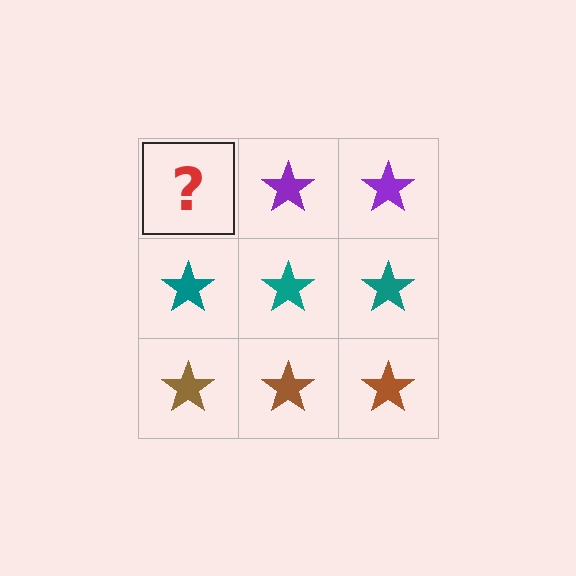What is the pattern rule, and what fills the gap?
The rule is that each row has a consistent color. The gap should be filled with a purple star.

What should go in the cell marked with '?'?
The missing cell should contain a purple star.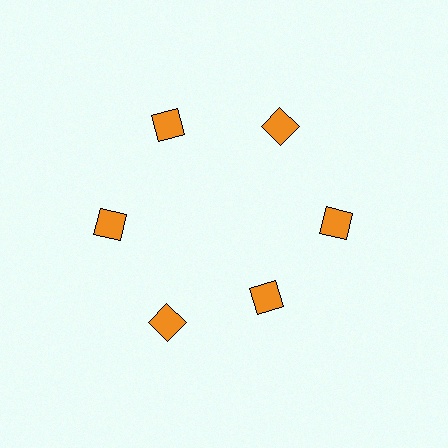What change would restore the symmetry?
The symmetry would be restored by moving it outward, back onto the ring so that all 6 diamonds sit at equal angles and equal distance from the center.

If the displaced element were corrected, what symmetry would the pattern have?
It would have 6-fold rotational symmetry — the pattern would map onto itself every 60 degrees.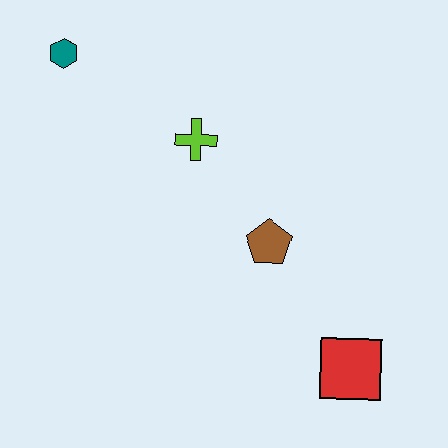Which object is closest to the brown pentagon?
The lime cross is closest to the brown pentagon.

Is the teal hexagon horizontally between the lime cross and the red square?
No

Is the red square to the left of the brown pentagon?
No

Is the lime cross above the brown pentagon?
Yes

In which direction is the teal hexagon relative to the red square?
The teal hexagon is above the red square.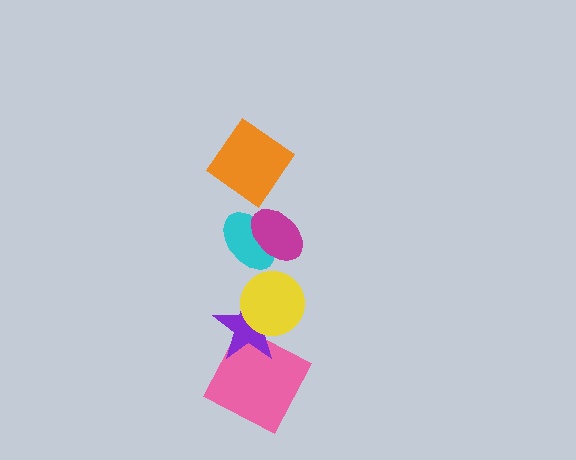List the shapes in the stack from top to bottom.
From top to bottom: the orange diamond, the magenta ellipse, the cyan ellipse, the yellow circle, the purple star, the pink square.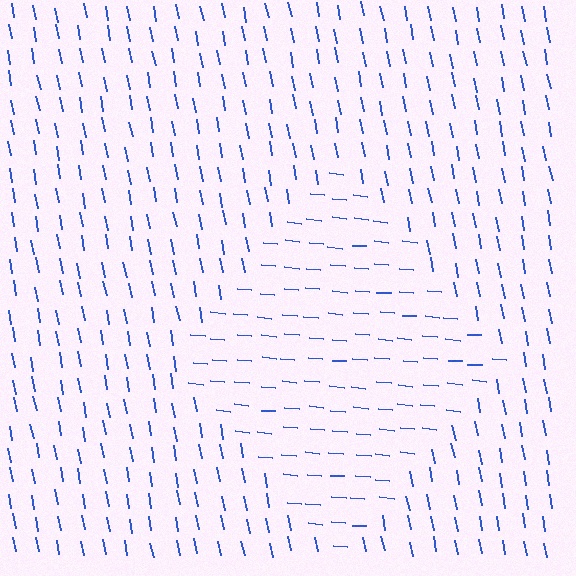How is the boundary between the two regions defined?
The boundary is defined purely by a change in line orientation (approximately 74 degrees difference). All lines are the same color and thickness.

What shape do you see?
I see a diamond.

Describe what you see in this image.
The image is filled with small blue line segments. A diamond region in the image has lines oriented differently from the surrounding lines, creating a visible texture boundary.